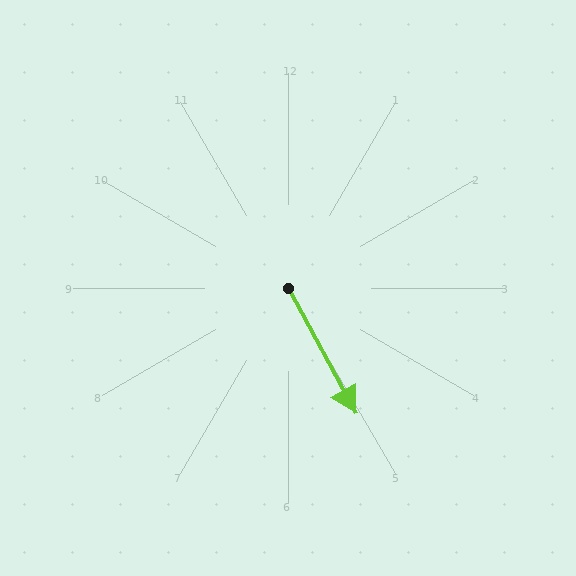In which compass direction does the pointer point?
Southeast.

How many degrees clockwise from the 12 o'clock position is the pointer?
Approximately 152 degrees.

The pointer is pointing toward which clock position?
Roughly 5 o'clock.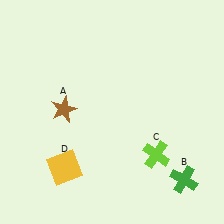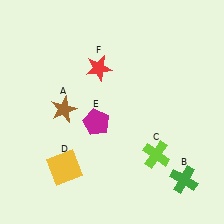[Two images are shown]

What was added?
A magenta pentagon (E), a red star (F) were added in Image 2.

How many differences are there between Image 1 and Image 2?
There are 2 differences between the two images.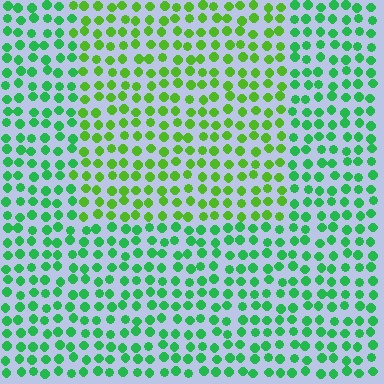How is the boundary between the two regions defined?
The boundary is defined purely by a slight shift in hue (about 34 degrees). Spacing, size, and orientation are identical on both sides.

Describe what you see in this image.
The image is filled with small green elements in a uniform arrangement. A rectangle-shaped region is visible where the elements are tinted to a slightly different hue, forming a subtle color boundary.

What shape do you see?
I see a rectangle.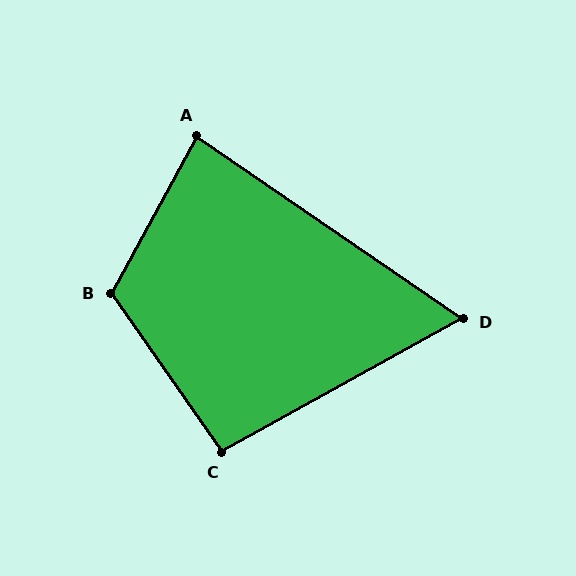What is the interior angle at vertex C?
Approximately 96 degrees (obtuse).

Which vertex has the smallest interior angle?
D, at approximately 64 degrees.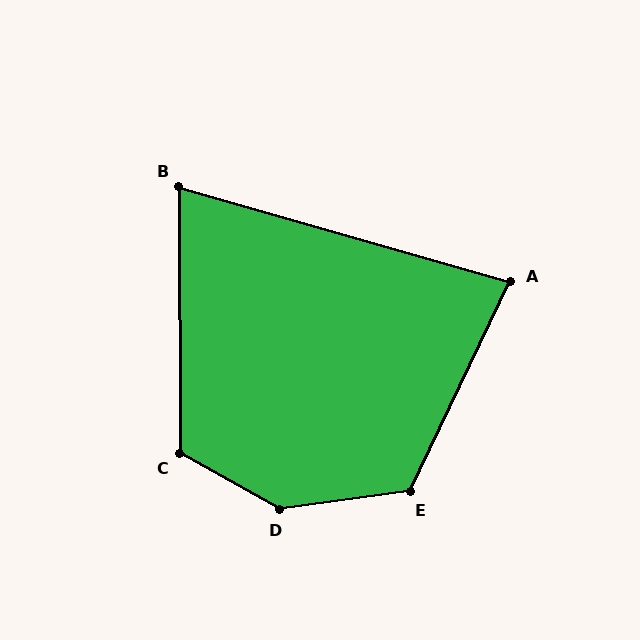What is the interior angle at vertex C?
Approximately 119 degrees (obtuse).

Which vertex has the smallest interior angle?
B, at approximately 74 degrees.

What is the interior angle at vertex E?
Approximately 123 degrees (obtuse).